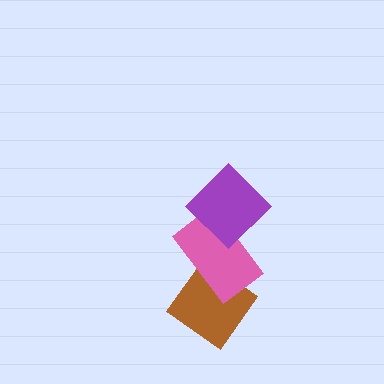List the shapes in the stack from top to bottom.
From top to bottom: the purple diamond, the pink rectangle, the brown diamond.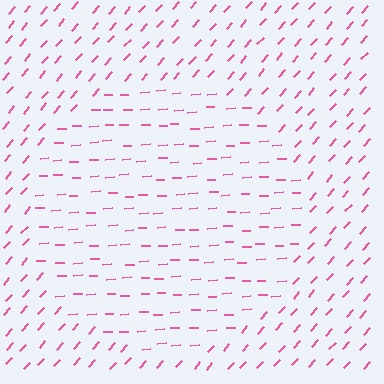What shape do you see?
I see a circle.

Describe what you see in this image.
The image is filled with small pink line segments. A circle region in the image has lines oriented differently from the surrounding lines, creating a visible texture boundary.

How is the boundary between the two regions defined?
The boundary is defined purely by a change in line orientation (approximately 45 degrees difference). All lines are the same color and thickness.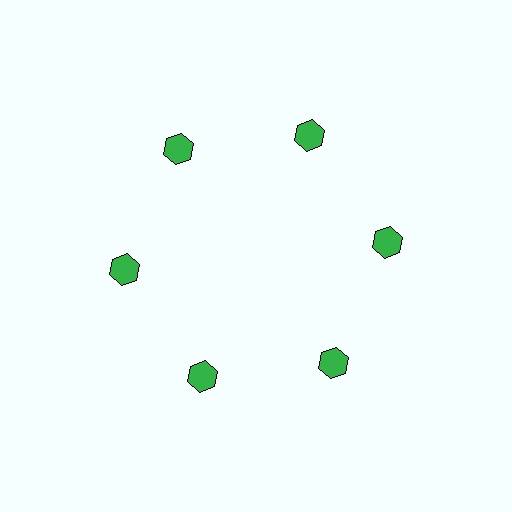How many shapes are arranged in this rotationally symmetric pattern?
There are 6 shapes, arranged in 6 groups of 1.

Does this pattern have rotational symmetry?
Yes, this pattern has 6-fold rotational symmetry. It looks the same after rotating 60 degrees around the center.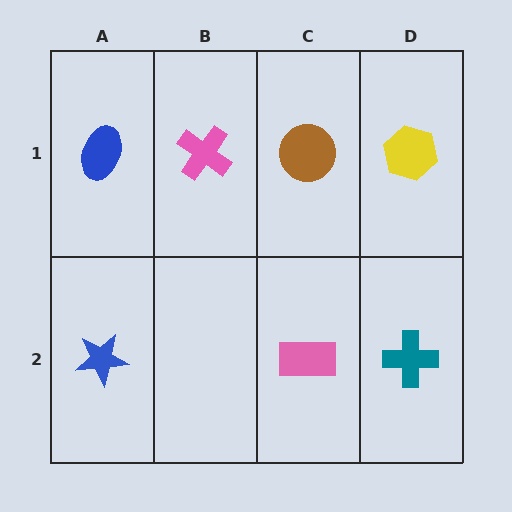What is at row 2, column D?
A teal cross.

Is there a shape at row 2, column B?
No, that cell is empty.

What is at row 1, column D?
A yellow hexagon.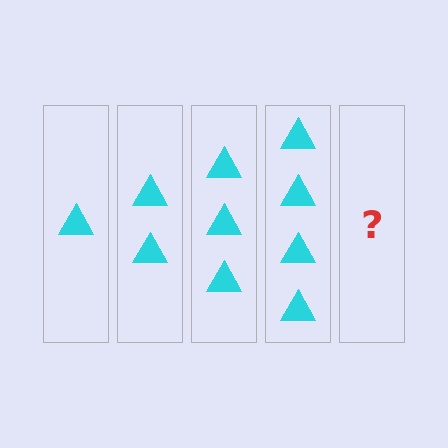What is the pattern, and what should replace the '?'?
The pattern is that each step adds one more triangle. The '?' should be 5 triangles.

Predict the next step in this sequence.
The next step is 5 triangles.